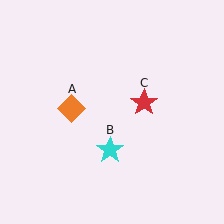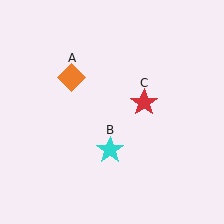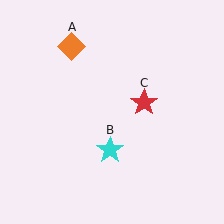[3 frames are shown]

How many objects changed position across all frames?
1 object changed position: orange diamond (object A).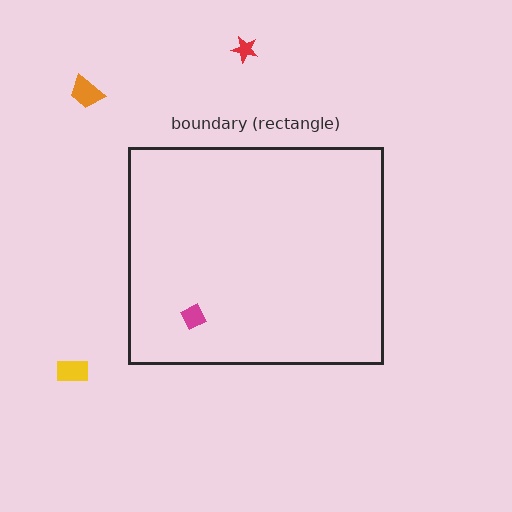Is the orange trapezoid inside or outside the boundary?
Outside.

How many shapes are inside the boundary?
1 inside, 3 outside.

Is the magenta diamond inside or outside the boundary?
Inside.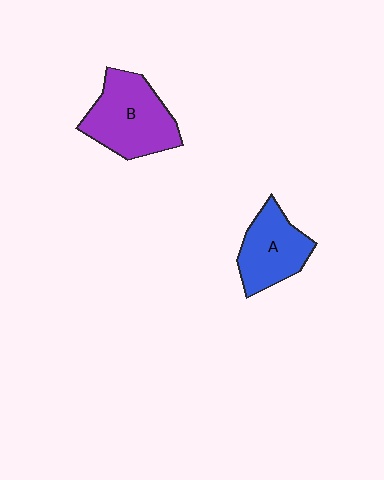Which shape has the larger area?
Shape B (purple).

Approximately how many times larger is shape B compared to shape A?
Approximately 1.3 times.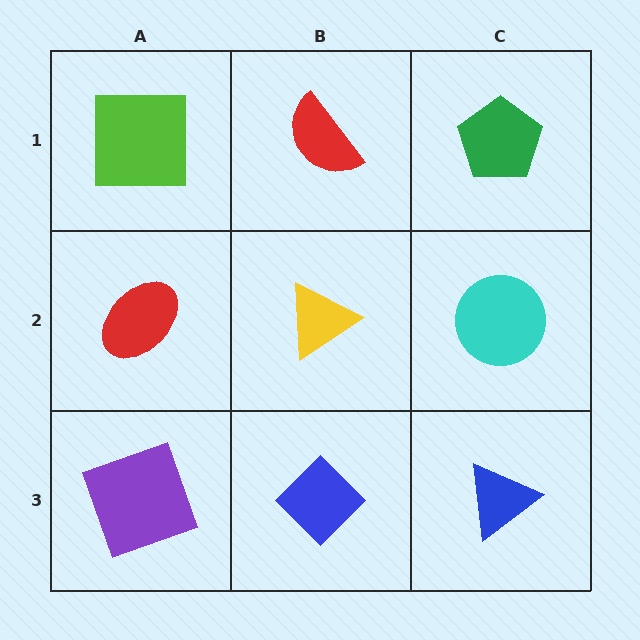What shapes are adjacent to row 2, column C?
A green pentagon (row 1, column C), a blue triangle (row 3, column C), a yellow triangle (row 2, column B).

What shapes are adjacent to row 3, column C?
A cyan circle (row 2, column C), a blue diamond (row 3, column B).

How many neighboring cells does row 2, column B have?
4.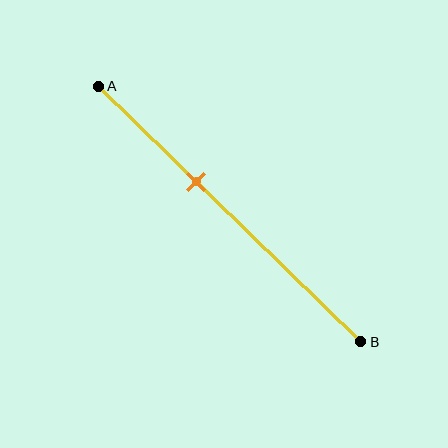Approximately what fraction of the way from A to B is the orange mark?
The orange mark is approximately 35% of the way from A to B.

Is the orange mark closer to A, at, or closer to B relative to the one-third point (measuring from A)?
The orange mark is closer to point B than the one-third point of segment AB.